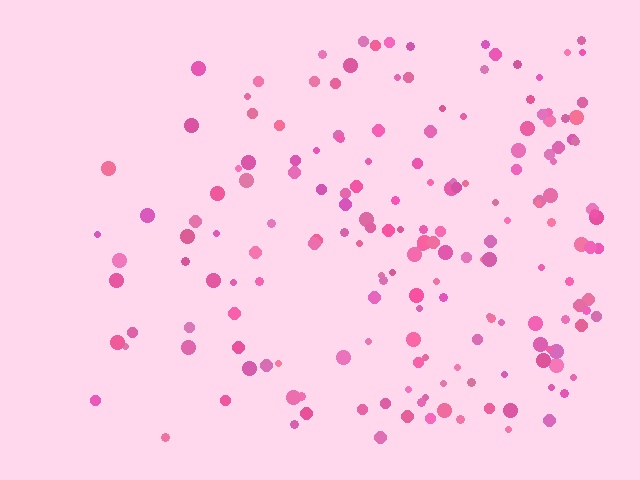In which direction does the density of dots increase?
From left to right, with the right side densest.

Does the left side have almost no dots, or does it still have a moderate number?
Still a moderate number, just noticeably fewer than the right.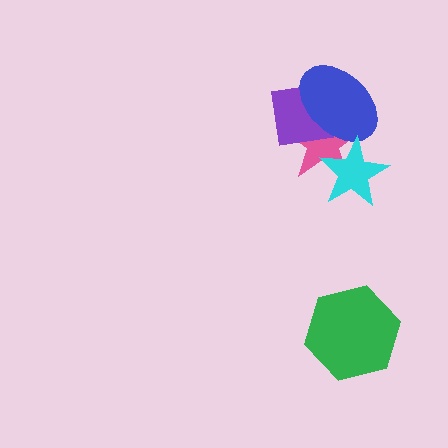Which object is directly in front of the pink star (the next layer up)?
The purple square is directly in front of the pink star.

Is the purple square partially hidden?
Yes, it is partially covered by another shape.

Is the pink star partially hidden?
Yes, it is partially covered by another shape.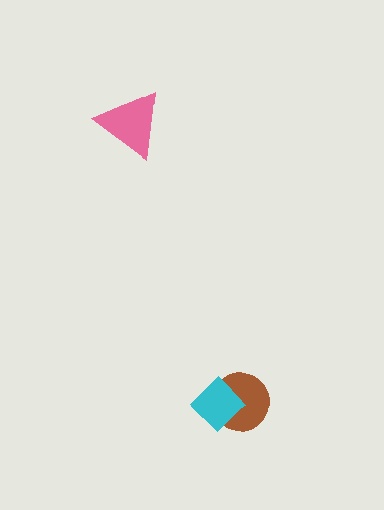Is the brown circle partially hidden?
Yes, it is partially covered by another shape.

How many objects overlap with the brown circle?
1 object overlaps with the brown circle.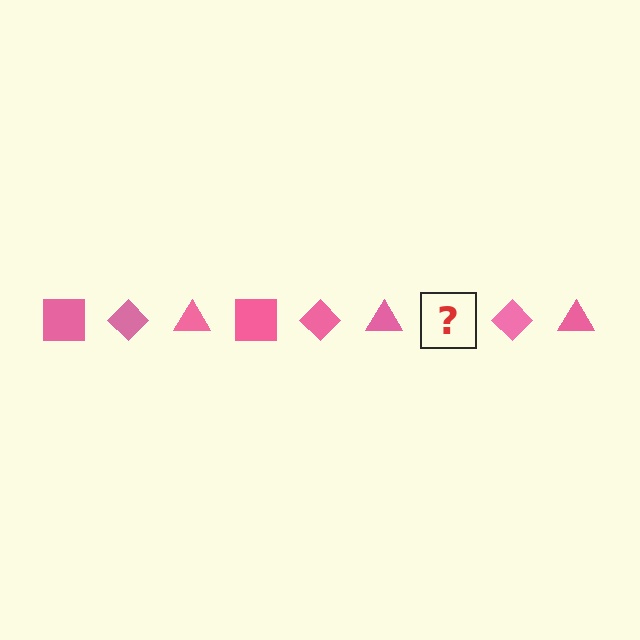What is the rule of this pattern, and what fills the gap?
The rule is that the pattern cycles through square, diamond, triangle shapes in pink. The gap should be filled with a pink square.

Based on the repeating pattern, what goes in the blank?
The blank should be a pink square.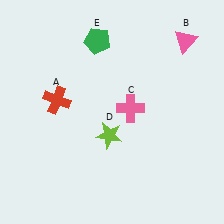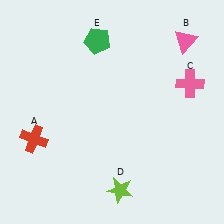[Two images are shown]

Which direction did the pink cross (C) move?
The pink cross (C) moved right.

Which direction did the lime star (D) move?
The lime star (D) moved down.